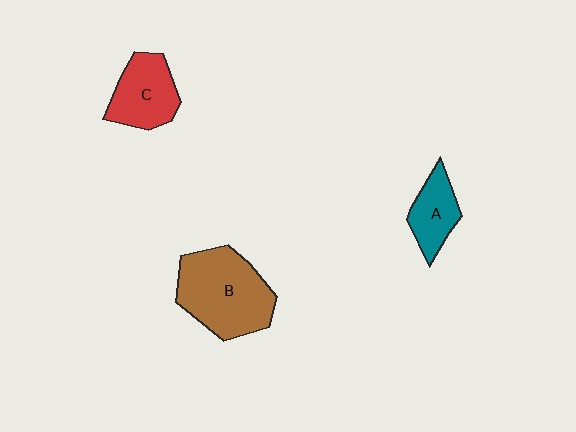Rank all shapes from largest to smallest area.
From largest to smallest: B (brown), C (red), A (teal).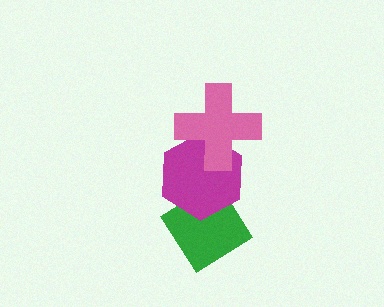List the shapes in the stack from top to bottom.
From top to bottom: the pink cross, the magenta hexagon, the green diamond.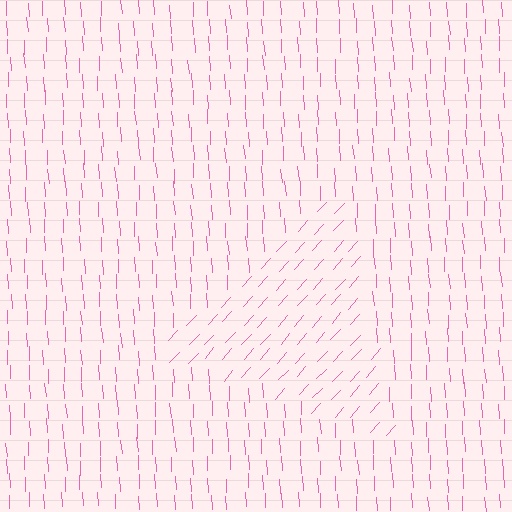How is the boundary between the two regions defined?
The boundary is defined purely by a change in line orientation (approximately 45 degrees difference). All lines are the same color and thickness.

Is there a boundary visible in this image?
Yes, there is a texture boundary formed by a change in line orientation.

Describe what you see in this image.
The image is filled with small pink line segments. A triangle region in the image has lines oriented differently from the surrounding lines, creating a visible texture boundary.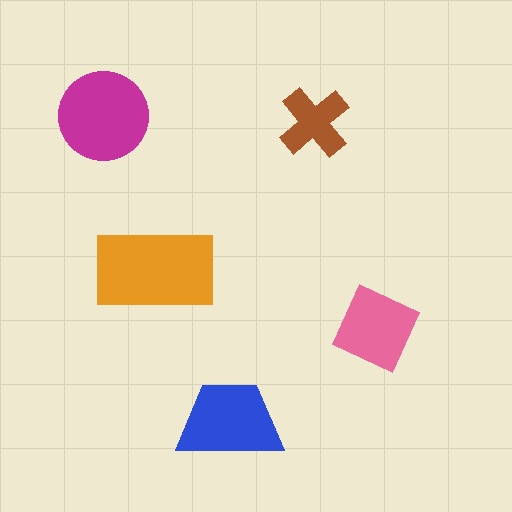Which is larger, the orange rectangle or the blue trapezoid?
The orange rectangle.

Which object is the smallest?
The brown cross.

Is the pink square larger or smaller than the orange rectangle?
Smaller.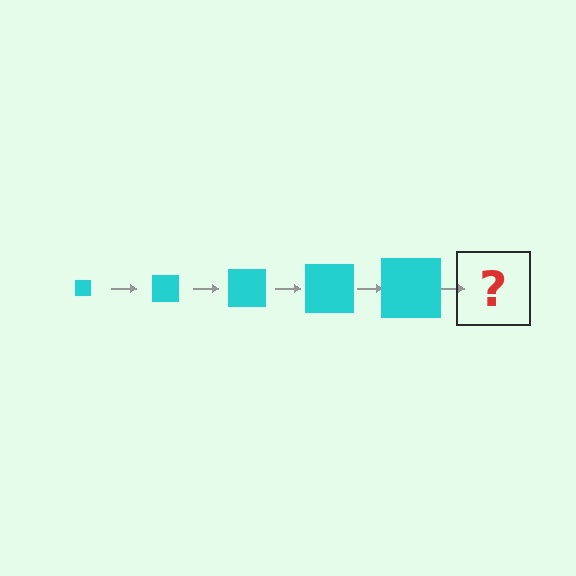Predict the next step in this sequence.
The next step is a cyan square, larger than the previous one.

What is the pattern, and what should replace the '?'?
The pattern is that the square gets progressively larger each step. The '?' should be a cyan square, larger than the previous one.